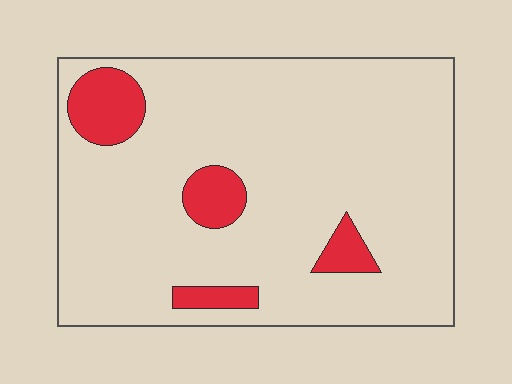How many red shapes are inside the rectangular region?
4.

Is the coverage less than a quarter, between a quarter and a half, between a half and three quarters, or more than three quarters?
Less than a quarter.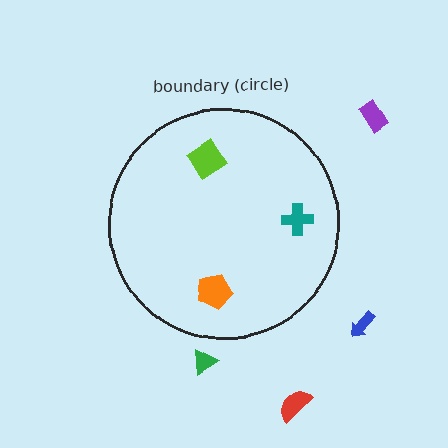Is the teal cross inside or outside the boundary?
Inside.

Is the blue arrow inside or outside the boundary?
Outside.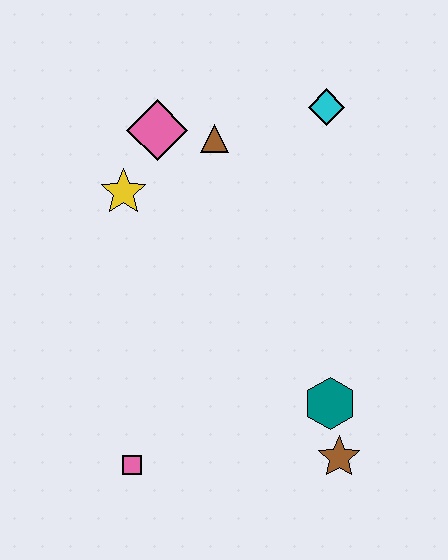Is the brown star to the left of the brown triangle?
No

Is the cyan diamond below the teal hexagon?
No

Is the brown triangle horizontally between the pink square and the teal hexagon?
Yes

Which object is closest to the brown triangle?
The pink diamond is closest to the brown triangle.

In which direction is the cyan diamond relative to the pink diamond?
The cyan diamond is to the right of the pink diamond.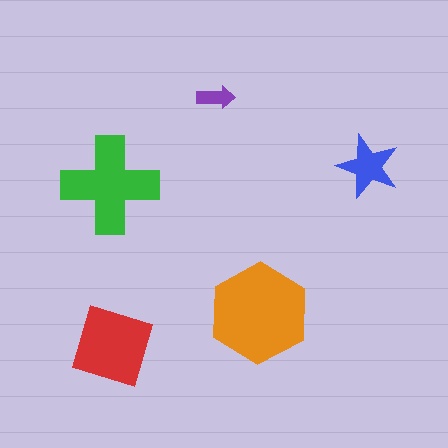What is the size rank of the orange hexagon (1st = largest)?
1st.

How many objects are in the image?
There are 5 objects in the image.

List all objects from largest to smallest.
The orange hexagon, the green cross, the red diamond, the blue star, the purple arrow.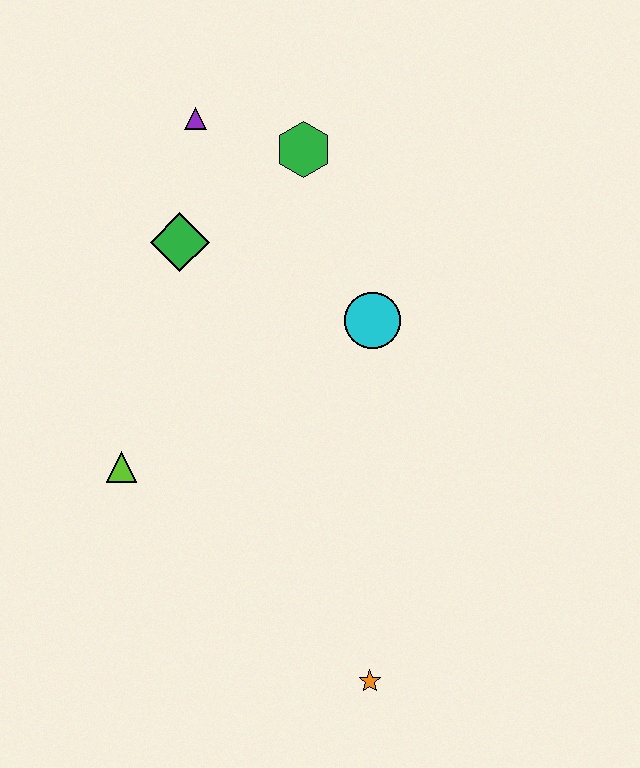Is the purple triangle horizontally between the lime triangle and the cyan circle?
Yes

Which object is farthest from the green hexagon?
The orange star is farthest from the green hexagon.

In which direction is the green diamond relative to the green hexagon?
The green diamond is to the left of the green hexagon.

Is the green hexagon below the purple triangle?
Yes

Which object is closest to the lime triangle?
The green diamond is closest to the lime triangle.